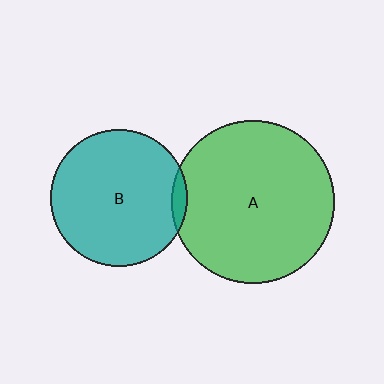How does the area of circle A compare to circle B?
Approximately 1.4 times.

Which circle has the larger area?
Circle A (green).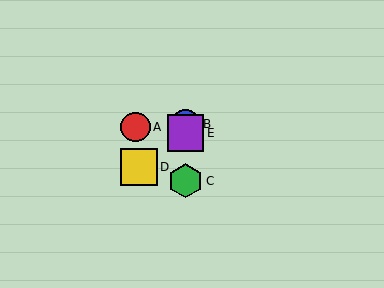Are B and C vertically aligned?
Yes, both are at x≈186.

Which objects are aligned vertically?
Objects B, C, E are aligned vertically.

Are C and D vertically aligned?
No, C is at x≈186 and D is at x≈139.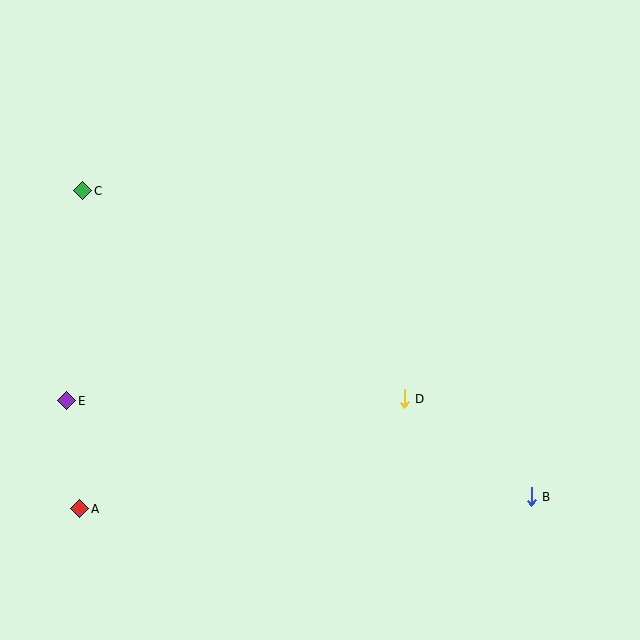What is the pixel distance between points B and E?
The distance between B and E is 474 pixels.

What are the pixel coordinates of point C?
Point C is at (83, 191).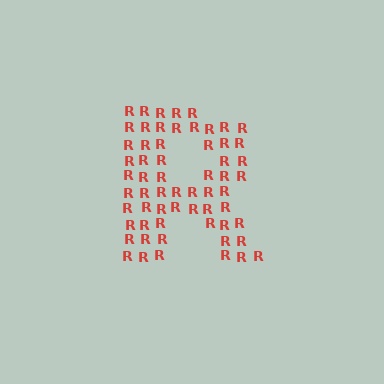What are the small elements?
The small elements are letter R's.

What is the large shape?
The large shape is the letter R.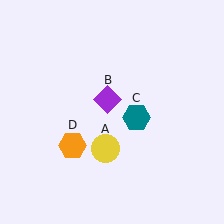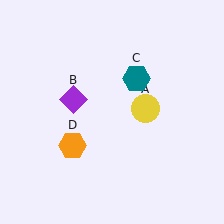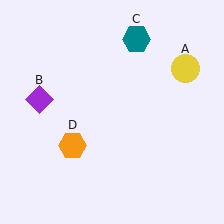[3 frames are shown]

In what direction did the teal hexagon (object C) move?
The teal hexagon (object C) moved up.